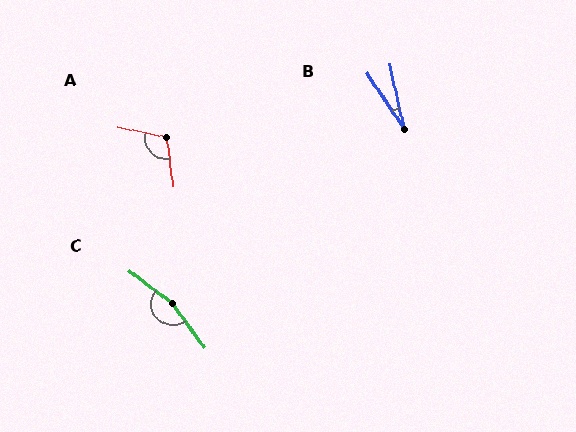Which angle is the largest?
C, at approximately 163 degrees.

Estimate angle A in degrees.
Approximately 108 degrees.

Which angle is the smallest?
B, at approximately 21 degrees.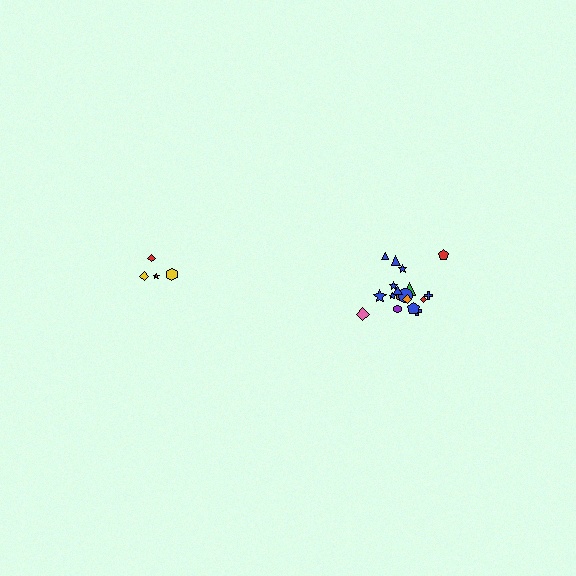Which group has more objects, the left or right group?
The right group.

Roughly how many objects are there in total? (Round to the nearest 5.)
Roughly 25 objects in total.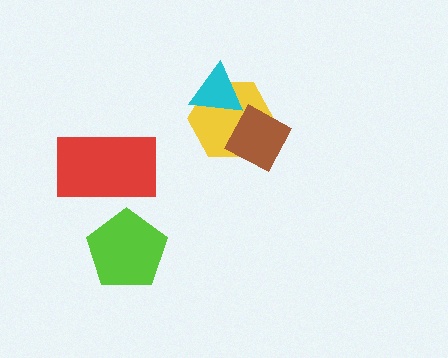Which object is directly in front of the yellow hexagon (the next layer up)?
The cyan triangle is directly in front of the yellow hexagon.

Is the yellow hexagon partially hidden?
Yes, it is partially covered by another shape.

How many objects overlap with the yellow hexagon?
2 objects overlap with the yellow hexagon.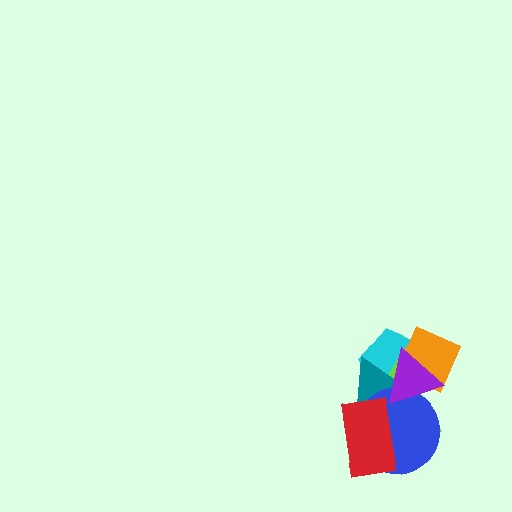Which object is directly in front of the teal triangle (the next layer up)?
The blue circle is directly in front of the teal triangle.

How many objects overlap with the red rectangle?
3 objects overlap with the red rectangle.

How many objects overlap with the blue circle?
5 objects overlap with the blue circle.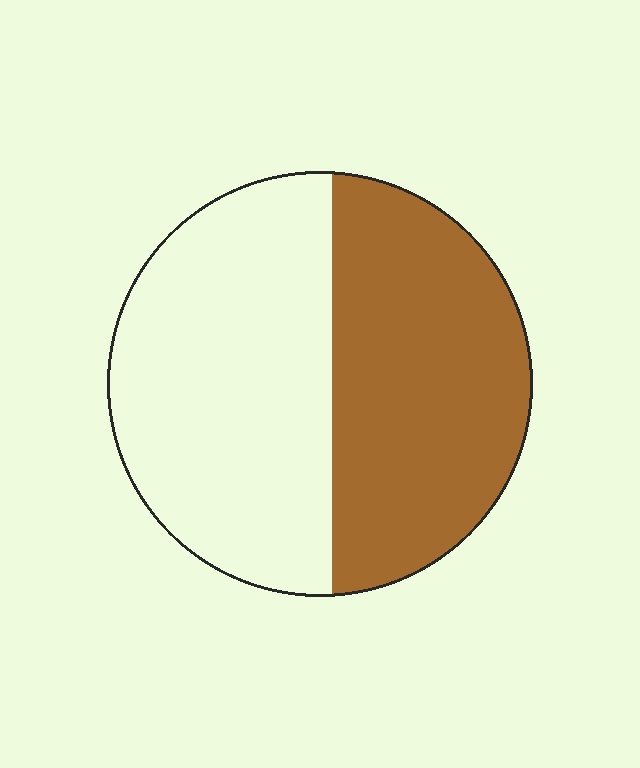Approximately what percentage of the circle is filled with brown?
Approximately 45%.